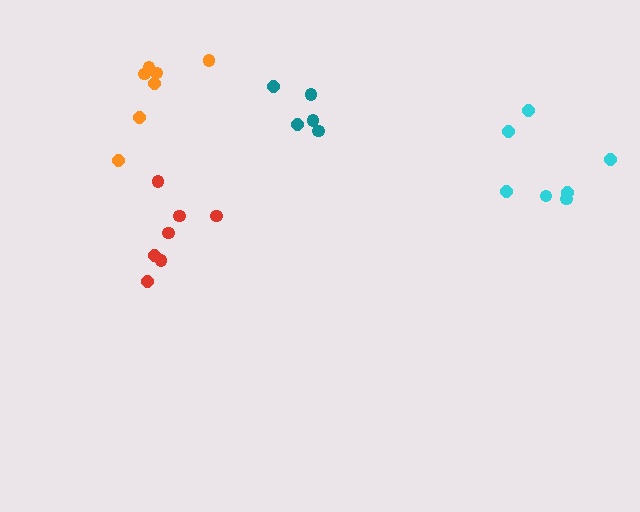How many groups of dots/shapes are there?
There are 4 groups.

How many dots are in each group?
Group 1: 5 dots, Group 2: 7 dots, Group 3: 8 dots, Group 4: 7 dots (27 total).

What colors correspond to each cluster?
The clusters are colored: teal, red, orange, cyan.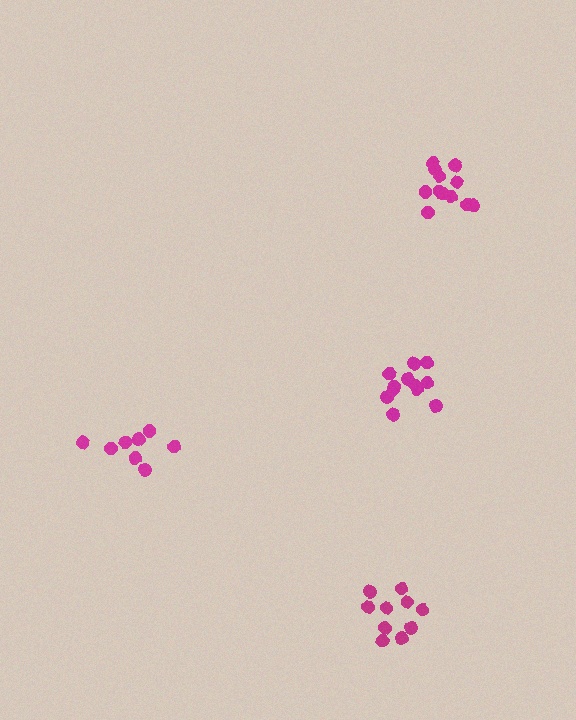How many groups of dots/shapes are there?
There are 4 groups.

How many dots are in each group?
Group 1: 12 dots, Group 2: 12 dots, Group 3: 10 dots, Group 4: 8 dots (42 total).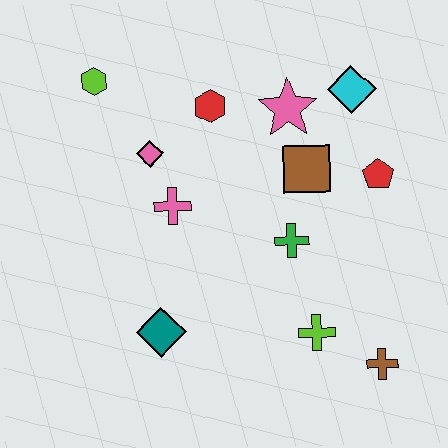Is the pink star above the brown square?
Yes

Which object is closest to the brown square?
The pink star is closest to the brown square.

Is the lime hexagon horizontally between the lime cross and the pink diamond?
No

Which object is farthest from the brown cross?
The lime hexagon is farthest from the brown cross.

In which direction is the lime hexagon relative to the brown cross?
The lime hexagon is above the brown cross.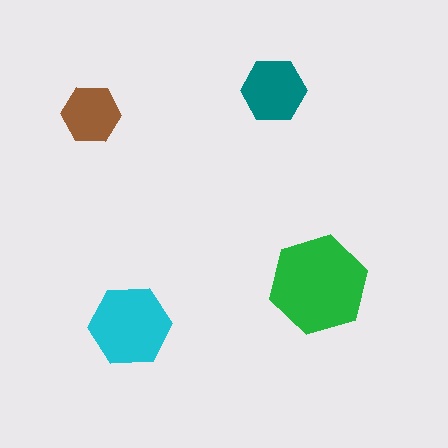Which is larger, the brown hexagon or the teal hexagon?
The teal one.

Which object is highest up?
The teal hexagon is topmost.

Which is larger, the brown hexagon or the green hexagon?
The green one.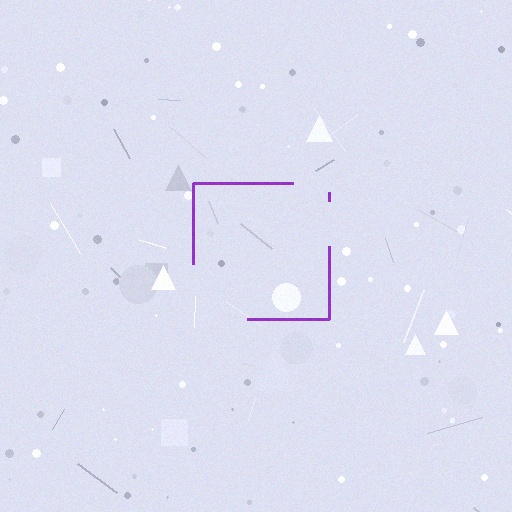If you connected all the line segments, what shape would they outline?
They would outline a square.